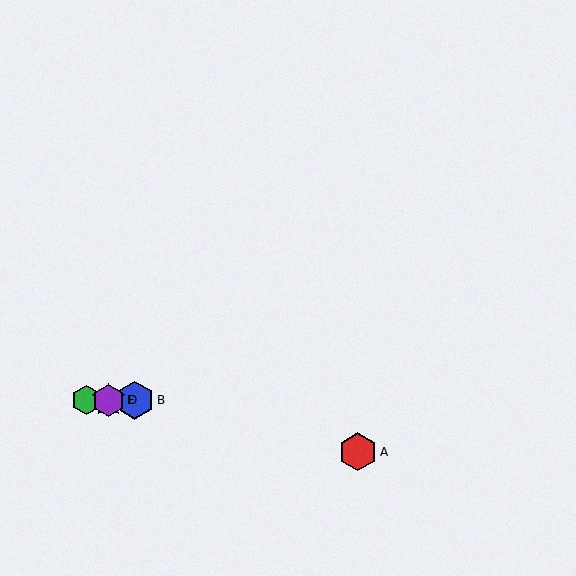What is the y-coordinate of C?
Object C is at y≈400.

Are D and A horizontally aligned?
No, D is at y≈400 and A is at y≈452.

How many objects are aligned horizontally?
4 objects (B, C, D, E) are aligned horizontally.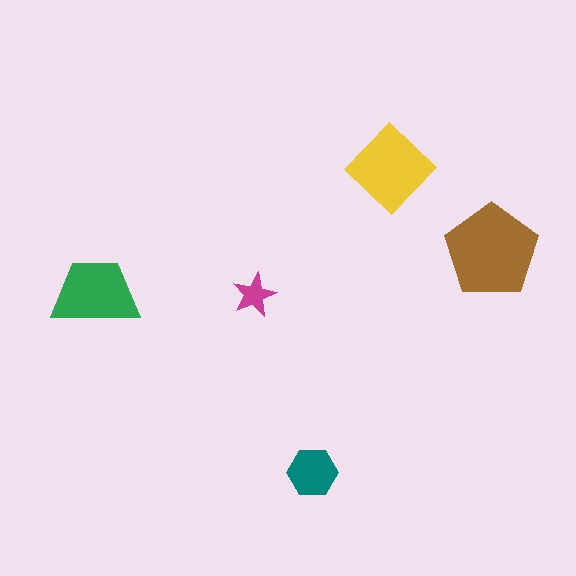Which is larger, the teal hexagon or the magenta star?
The teal hexagon.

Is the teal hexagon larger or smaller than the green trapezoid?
Smaller.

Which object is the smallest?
The magenta star.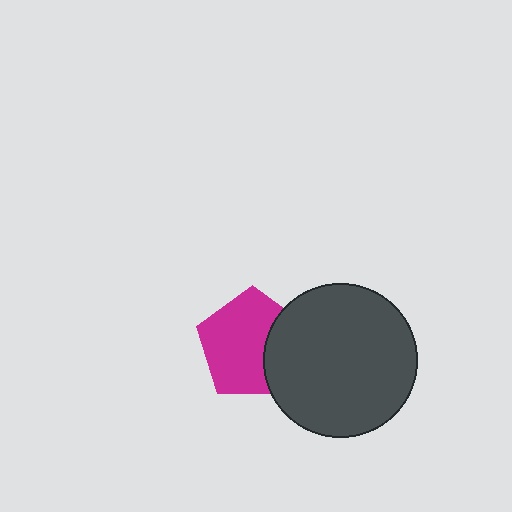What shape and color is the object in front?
The object in front is a dark gray circle.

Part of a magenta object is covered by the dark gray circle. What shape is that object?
It is a pentagon.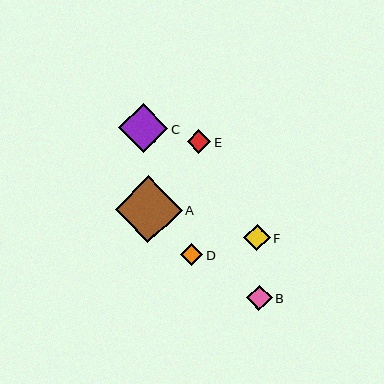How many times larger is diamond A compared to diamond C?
Diamond A is approximately 1.4 times the size of diamond C.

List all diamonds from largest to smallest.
From largest to smallest: A, C, F, B, E, D.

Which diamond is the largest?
Diamond A is the largest with a size of approximately 67 pixels.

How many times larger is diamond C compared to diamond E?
Diamond C is approximately 2.1 times the size of diamond E.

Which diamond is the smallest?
Diamond D is the smallest with a size of approximately 22 pixels.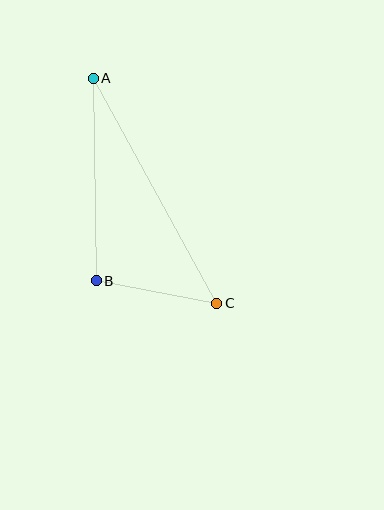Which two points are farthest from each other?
Points A and C are farthest from each other.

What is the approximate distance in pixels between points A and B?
The distance between A and B is approximately 203 pixels.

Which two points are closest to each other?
Points B and C are closest to each other.